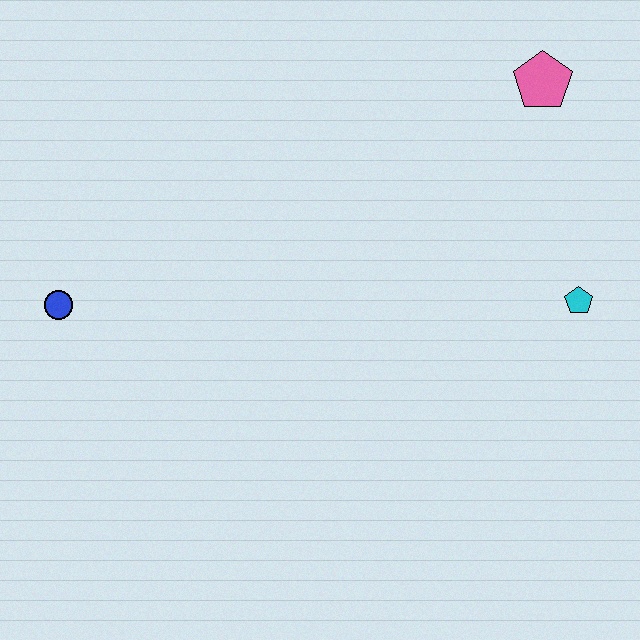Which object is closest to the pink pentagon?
The cyan pentagon is closest to the pink pentagon.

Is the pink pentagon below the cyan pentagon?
No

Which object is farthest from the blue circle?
The pink pentagon is farthest from the blue circle.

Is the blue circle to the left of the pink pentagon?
Yes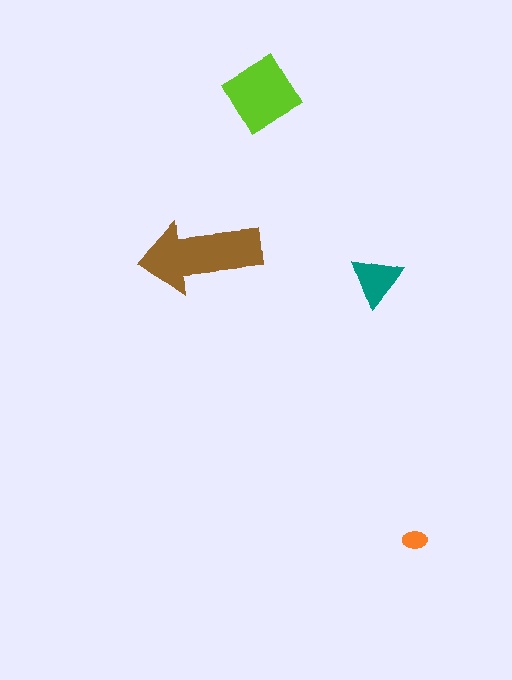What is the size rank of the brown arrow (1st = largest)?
1st.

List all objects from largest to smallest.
The brown arrow, the lime diamond, the teal triangle, the orange ellipse.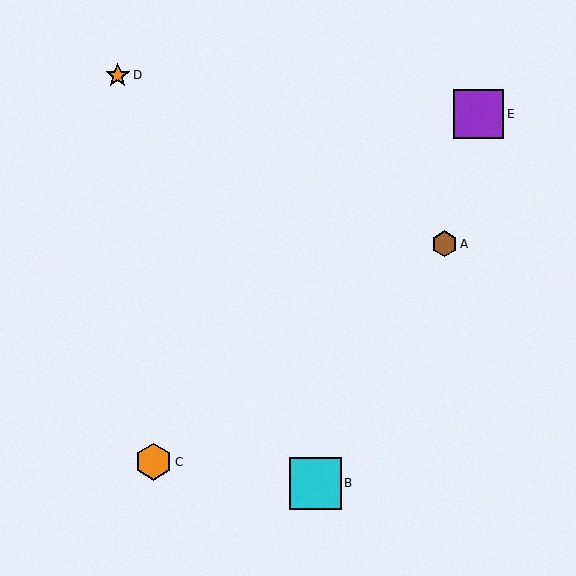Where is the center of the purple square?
The center of the purple square is at (479, 114).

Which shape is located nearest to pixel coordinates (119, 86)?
The orange star (labeled D) at (118, 75) is nearest to that location.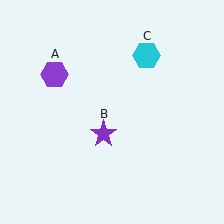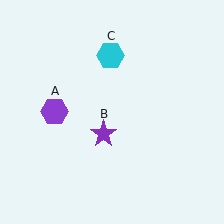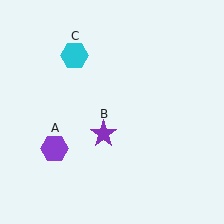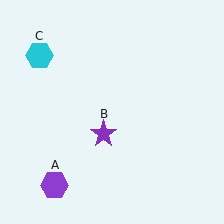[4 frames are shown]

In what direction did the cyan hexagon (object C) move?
The cyan hexagon (object C) moved left.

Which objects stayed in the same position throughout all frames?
Purple star (object B) remained stationary.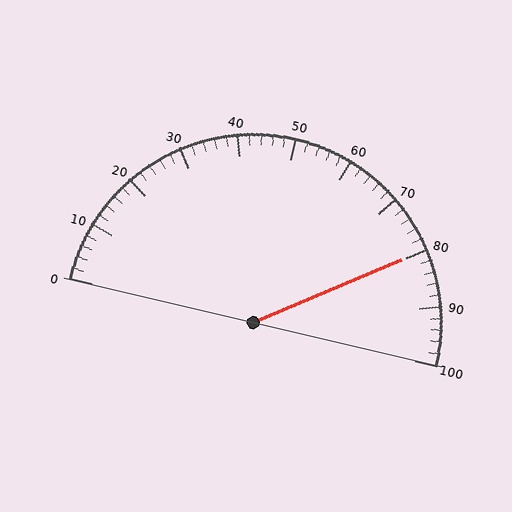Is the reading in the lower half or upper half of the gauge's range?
The reading is in the upper half of the range (0 to 100).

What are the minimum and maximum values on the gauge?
The gauge ranges from 0 to 100.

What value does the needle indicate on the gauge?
The needle indicates approximately 80.